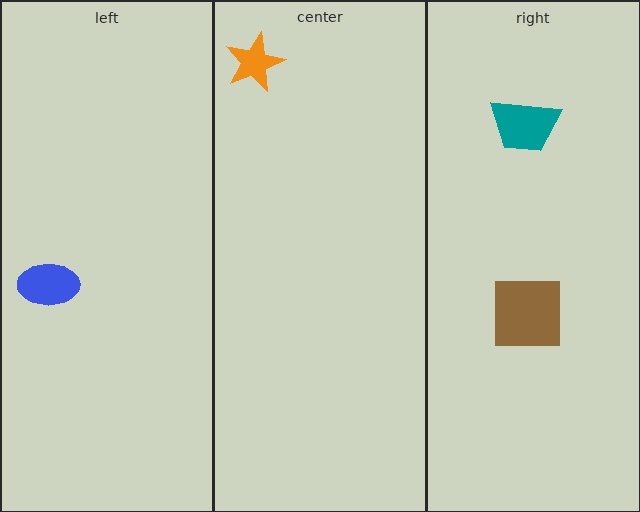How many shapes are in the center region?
1.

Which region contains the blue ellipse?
The left region.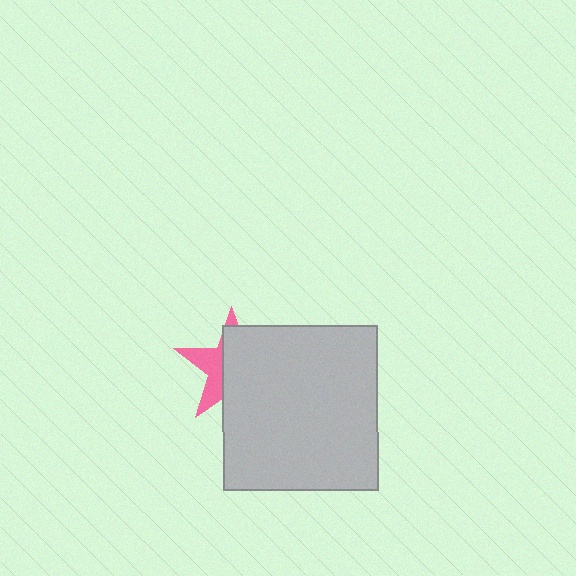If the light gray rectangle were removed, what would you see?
You would see the complete pink star.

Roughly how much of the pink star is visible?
A small part of it is visible (roughly 36%).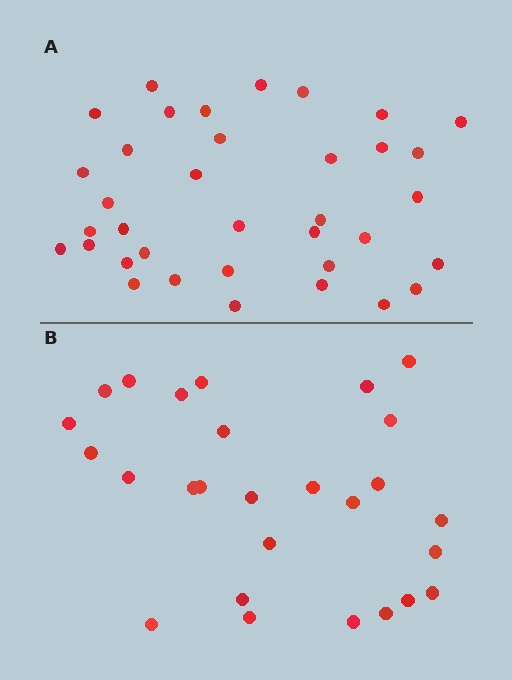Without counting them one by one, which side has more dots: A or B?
Region A (the top region) has more dots.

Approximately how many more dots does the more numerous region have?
Region A has roughly 8 or so more dots than region B.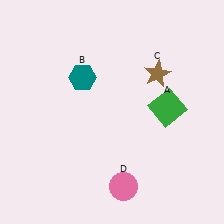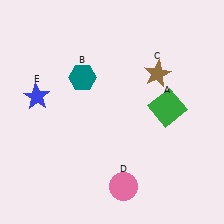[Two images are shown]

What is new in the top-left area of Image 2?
A blue star (E) was added in the top-left area of Image 2.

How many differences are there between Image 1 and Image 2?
There is 1 difference between the two images.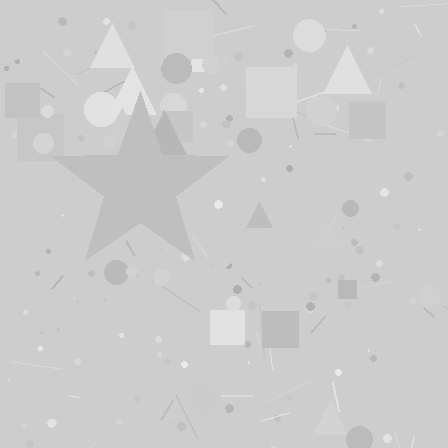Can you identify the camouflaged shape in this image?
The camouflaged shape is a star.